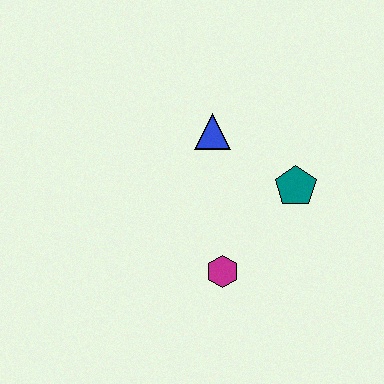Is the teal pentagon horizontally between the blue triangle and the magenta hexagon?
No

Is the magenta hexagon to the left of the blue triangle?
No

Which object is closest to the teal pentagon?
The blue triangle is closest to the teal pentagon.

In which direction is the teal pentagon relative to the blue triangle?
The teal pentagon is to the right of the blue triangle.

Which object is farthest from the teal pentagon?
The magenta hexagon is farthest from the teal pentagon.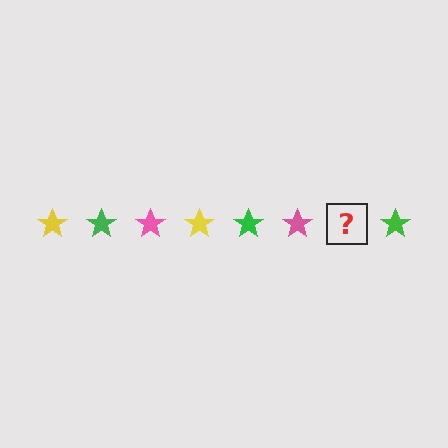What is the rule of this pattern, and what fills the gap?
The rule is that the pattern cycles through yellow, green, pink stars. The gap should be filled with a yellow star.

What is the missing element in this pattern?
The missing element is a yellow star.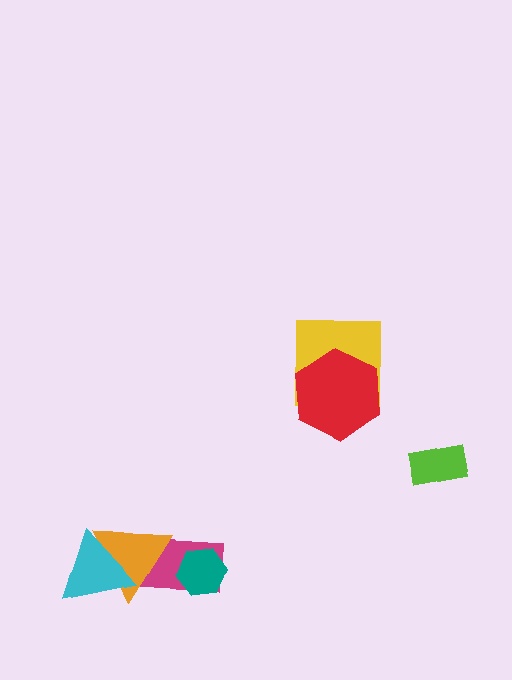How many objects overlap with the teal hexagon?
1 object overlaps with the teal hexagon.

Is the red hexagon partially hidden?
No, no other shape covers it.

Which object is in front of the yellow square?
The red hexagon is in front of the yellow square.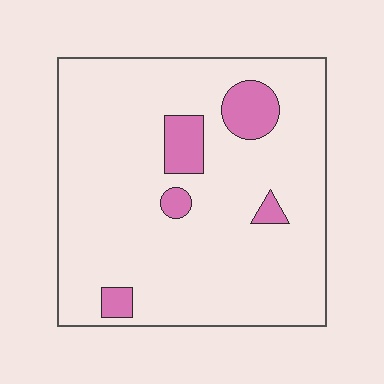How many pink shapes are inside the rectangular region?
5.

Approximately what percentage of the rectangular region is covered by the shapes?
Approximately 10%.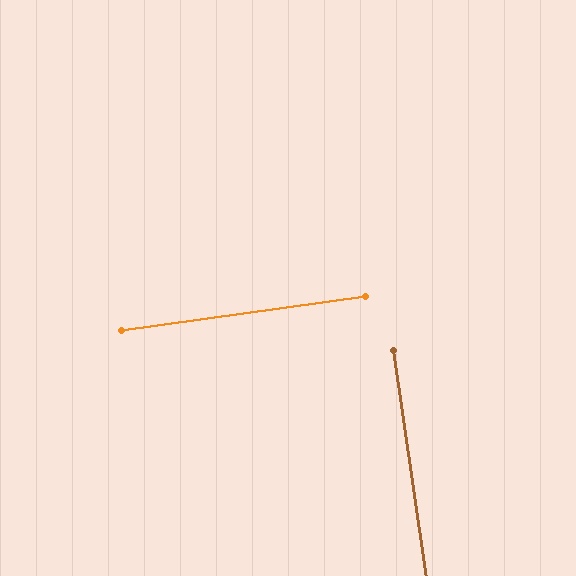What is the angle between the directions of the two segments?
Approximately 89 degrees.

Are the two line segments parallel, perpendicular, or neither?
Perpendicular — they meet at approximately 89°.